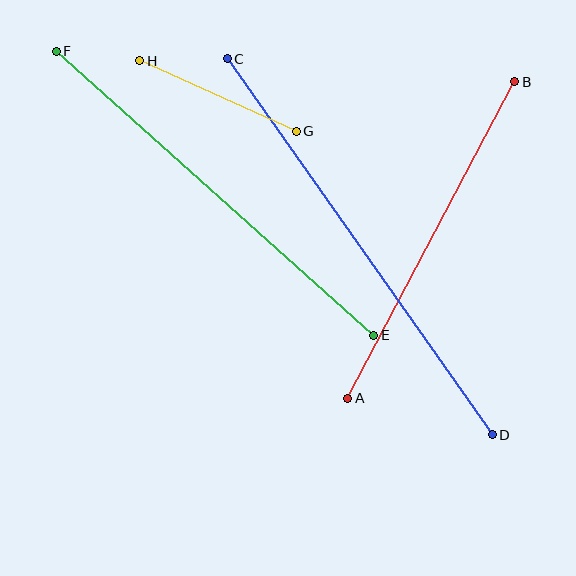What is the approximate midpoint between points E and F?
The midpoint is at approximately (215, 193) pixels.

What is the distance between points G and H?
The distance is approximately 172 pixels.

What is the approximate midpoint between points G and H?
The midpoint is at approximately (218, 96) pixels.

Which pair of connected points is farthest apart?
Points C and D are farthest apart.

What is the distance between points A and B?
The distance is approximately 358 pixels.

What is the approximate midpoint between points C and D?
The midpoint is at approximately (360, 247) pixels.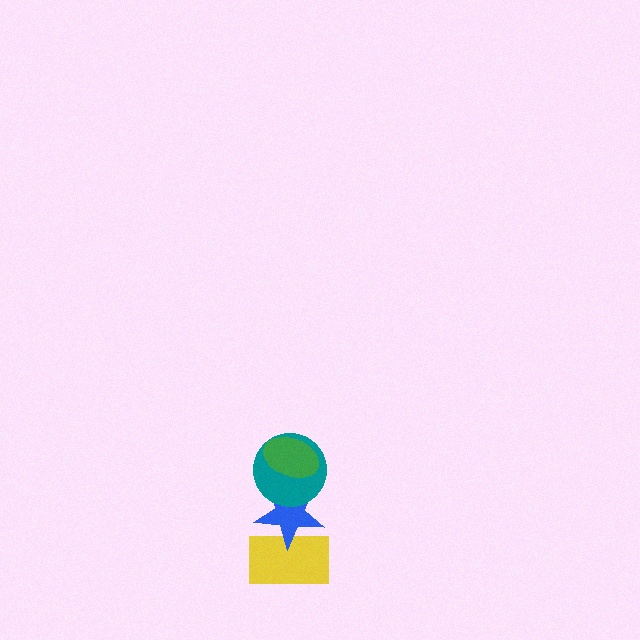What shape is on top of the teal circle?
The green ellipse is on top of the teal circle.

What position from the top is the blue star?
The blue star is 3rd from the top.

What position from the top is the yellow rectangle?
The yellow rectangle is 4th from the top.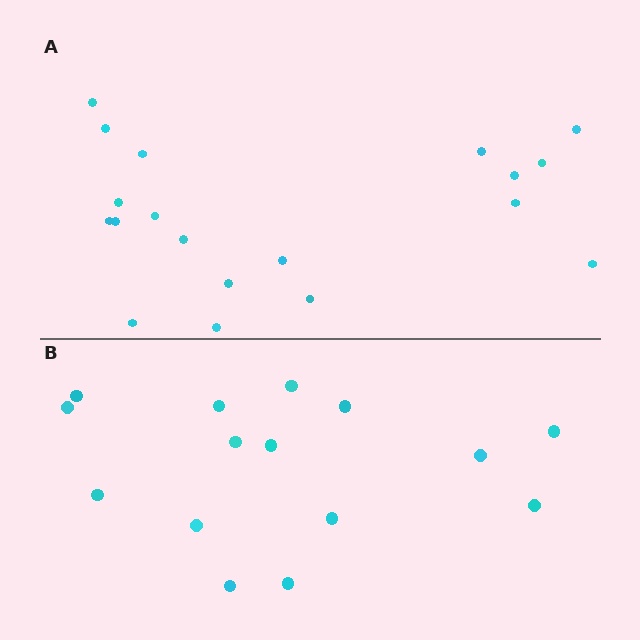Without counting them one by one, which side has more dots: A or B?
Region A (the top region) has more dots.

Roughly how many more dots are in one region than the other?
Region A has about 4 more dots than region B.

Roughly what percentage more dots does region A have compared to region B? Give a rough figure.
About 25% more.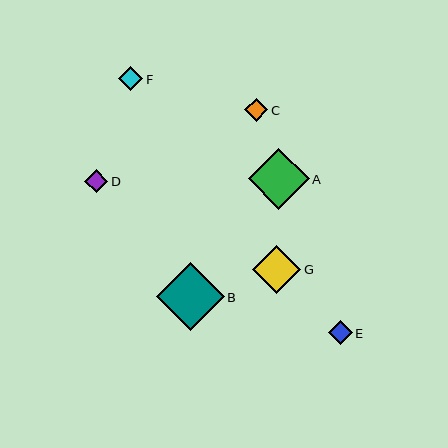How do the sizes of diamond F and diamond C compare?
Diamond F and diamond C are approximately the same size.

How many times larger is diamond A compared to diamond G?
Diamond A is approximately 1.3 times the size of diamond G.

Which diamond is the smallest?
Diamond D is the smallest with a size of approximately 23 pixels.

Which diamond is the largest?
Diamond B is the largest with a size of approximately 68 pixels.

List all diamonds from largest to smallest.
From largest to smallest: B, A, G, F, E, C, D.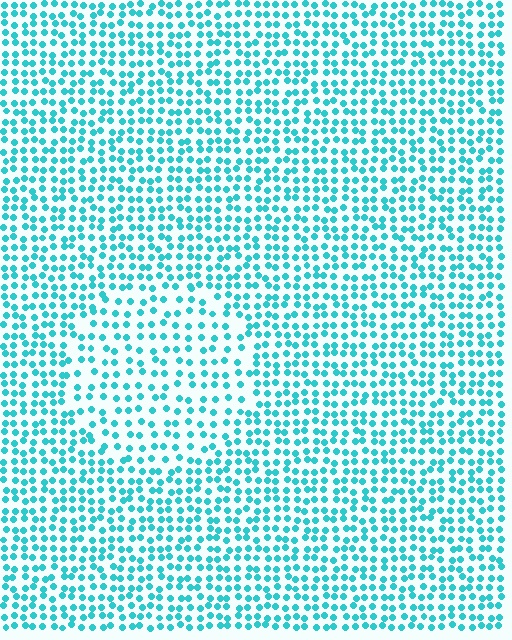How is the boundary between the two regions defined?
The boundary is defined by a change in element density (approximately 1.6x ratio). All elements are the same color, size, and shape.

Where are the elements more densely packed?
The elements are more densely packed outside the circle boundary.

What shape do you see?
I see a circle.